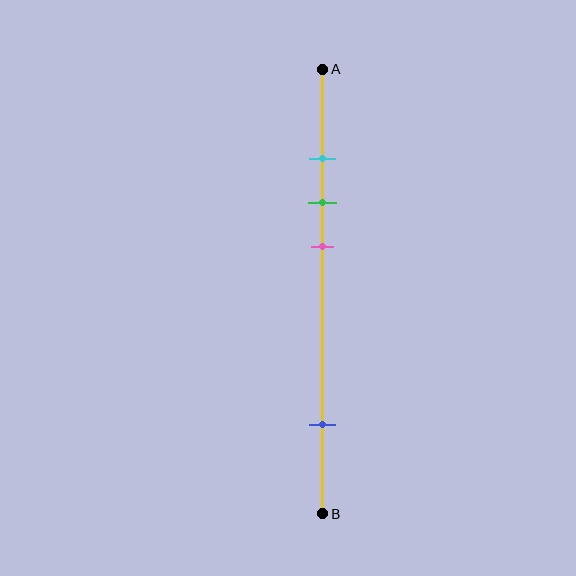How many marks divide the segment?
There are 4 marks dividing the segment.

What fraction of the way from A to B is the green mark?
The green mark is approximately 30% (0.3) of the way from A to B.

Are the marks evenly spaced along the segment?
No, the marks are not evenly spaced.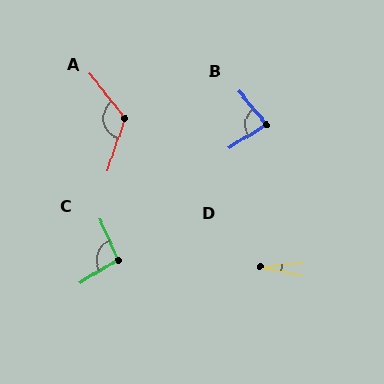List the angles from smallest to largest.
D (18°), B (83°), C (96°), A (123°).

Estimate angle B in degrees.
Approximately 83 degrees.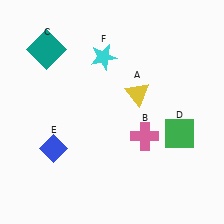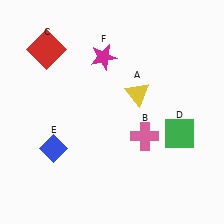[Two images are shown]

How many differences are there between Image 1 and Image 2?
There are 2 differences between the two images.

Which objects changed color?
C changed from teal to red. F changed from cyan to magenta.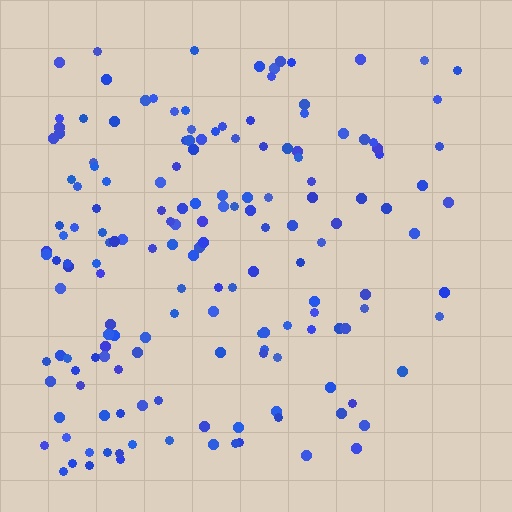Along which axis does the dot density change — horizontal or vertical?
Horizontal.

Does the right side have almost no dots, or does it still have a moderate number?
Still a moderate number, just noticeably fewer than the left.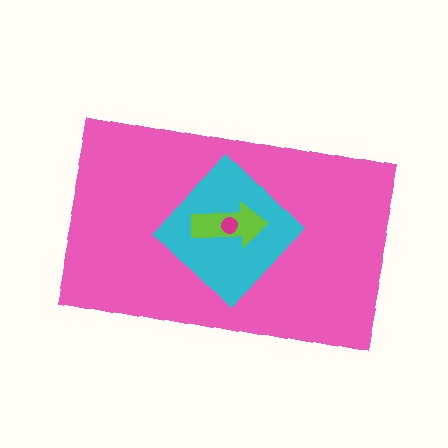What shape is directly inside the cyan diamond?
The lime arrow.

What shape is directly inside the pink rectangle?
The cyan diamond.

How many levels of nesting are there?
4.